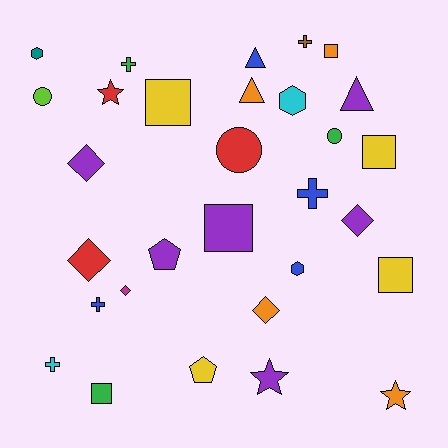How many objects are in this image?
There are 30 objects.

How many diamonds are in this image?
There are 5 diamonds.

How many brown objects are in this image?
There is 1 brown object.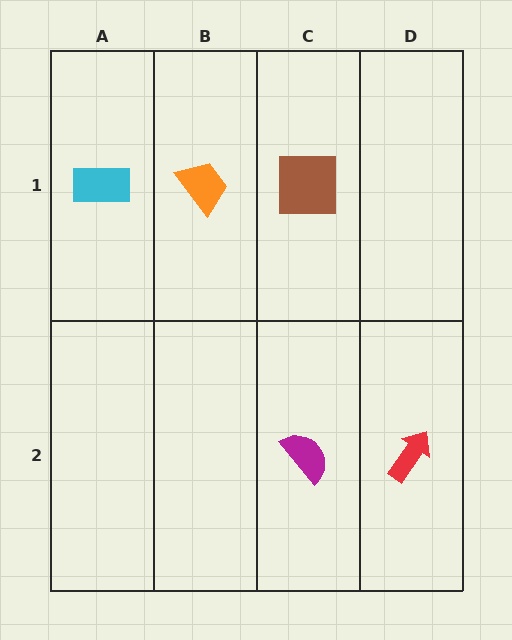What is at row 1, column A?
A cyan rectangle.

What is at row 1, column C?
A brown square.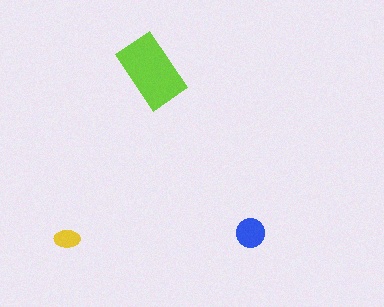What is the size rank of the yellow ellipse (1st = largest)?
3rd.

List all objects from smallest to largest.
The yellow ellipse, the blue circle, the lime rectangle.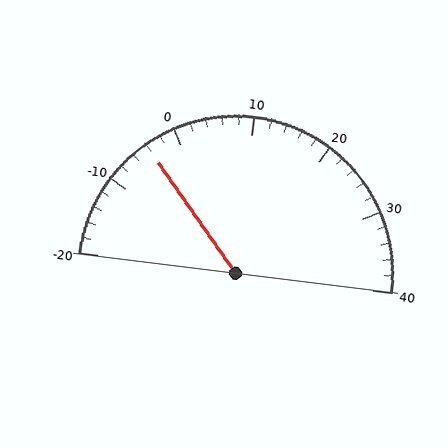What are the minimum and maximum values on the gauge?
The gauge ranges from -20 to 40.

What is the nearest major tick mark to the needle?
The nearest major tick mark is 0.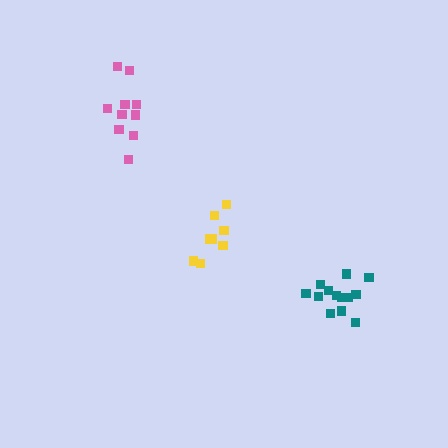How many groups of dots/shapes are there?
There are 3 groups.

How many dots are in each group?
Group 1: 10 dots, Group 2: 8 dots, Group 3: 13 dots (31 total).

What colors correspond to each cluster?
The clusters are colored: pink, yellow, teal.